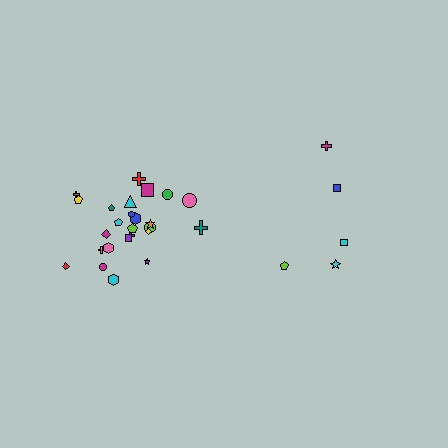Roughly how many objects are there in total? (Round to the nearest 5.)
Roughly 30 objects in total.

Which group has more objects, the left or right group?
The left group.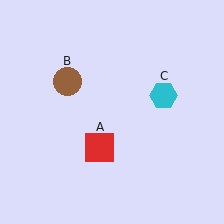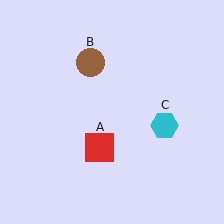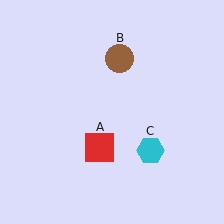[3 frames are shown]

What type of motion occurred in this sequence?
The brown circle (object B), cyan hexagon (object C) rotated clockwise around the center of the scene.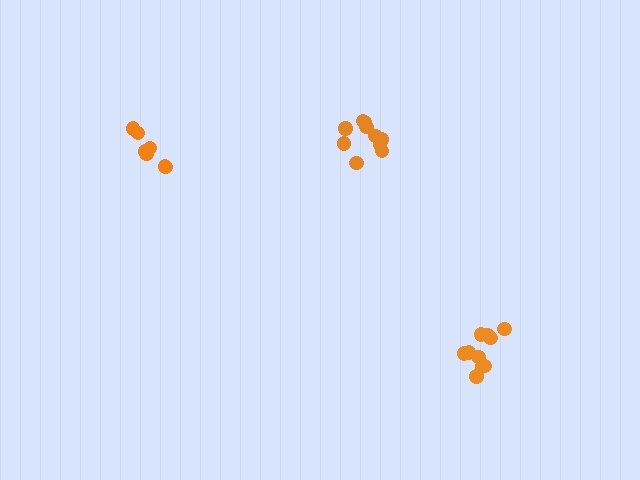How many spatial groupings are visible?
There are 3 spatial groupings.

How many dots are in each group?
Group 1: 7 dots, Group 2: 10 dots, Group 3: 10 dots (27 total).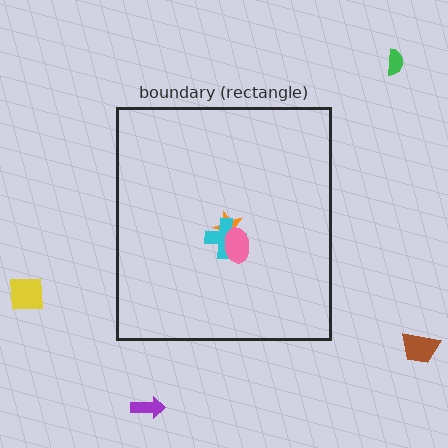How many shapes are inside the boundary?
3 inside, 4 outside.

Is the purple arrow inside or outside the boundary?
Outside.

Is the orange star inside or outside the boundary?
Inside.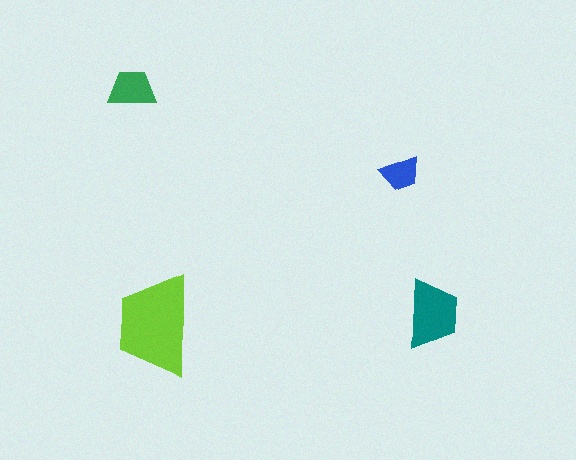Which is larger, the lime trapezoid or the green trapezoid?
The lime one.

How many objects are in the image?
There are 4 objects in the image.